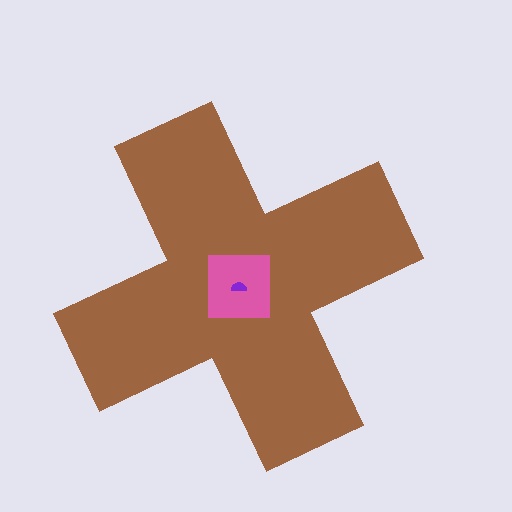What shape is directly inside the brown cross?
The pink square.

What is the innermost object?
The purple semicircle.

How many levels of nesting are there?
3.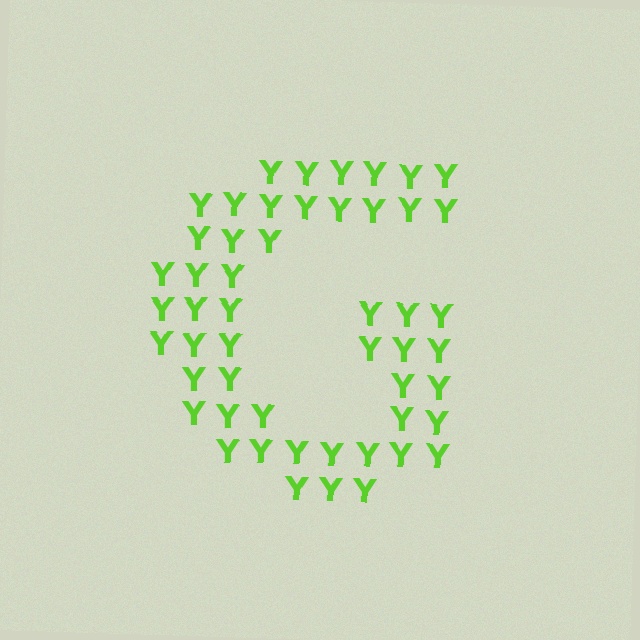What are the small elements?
The small elements are letter Y's.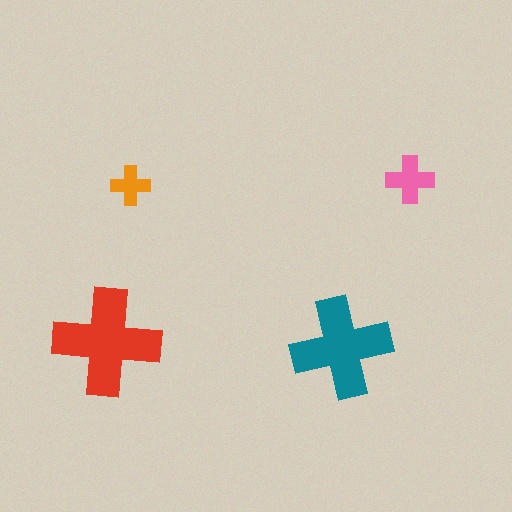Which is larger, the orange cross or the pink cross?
The pink one.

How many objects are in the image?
There are 4 objects in the image.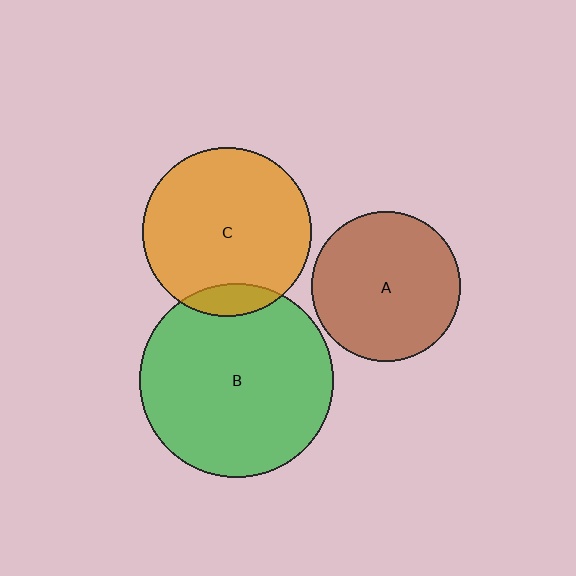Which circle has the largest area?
Circle B (green).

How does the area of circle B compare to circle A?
Approximately 1.7 times.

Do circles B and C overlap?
Yes.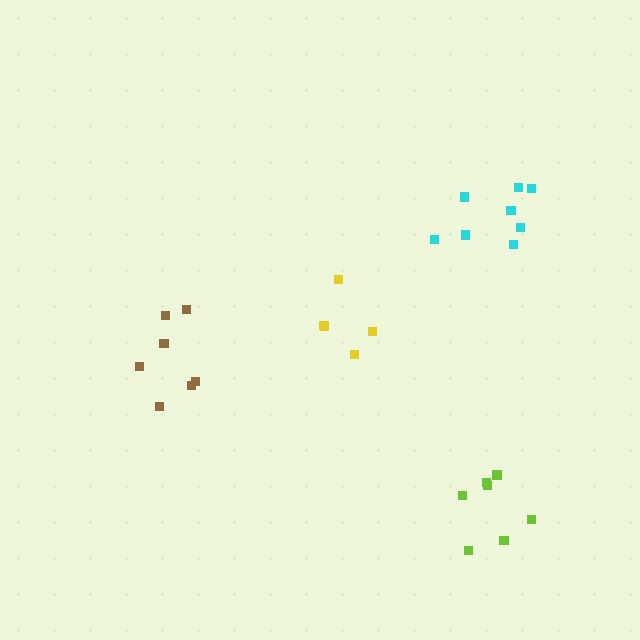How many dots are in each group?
Group 1: 7 dots, Group 2: 7 dots, Group 3: 5 dots, Group 4: 8 dots (27 total).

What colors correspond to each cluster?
The clusters are colored: brown, lime, yellow, cyan.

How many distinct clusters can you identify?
There are 4 distinct clusters.